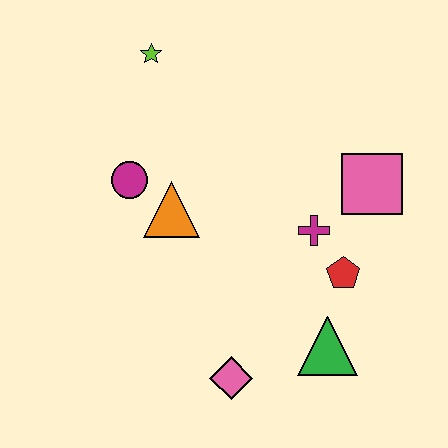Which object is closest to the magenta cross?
The red pentagon is closest to the magenta cross.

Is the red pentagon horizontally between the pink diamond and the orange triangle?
No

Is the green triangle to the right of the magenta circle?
Yes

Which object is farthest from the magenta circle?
The green triangle is farthest from the magenta circle.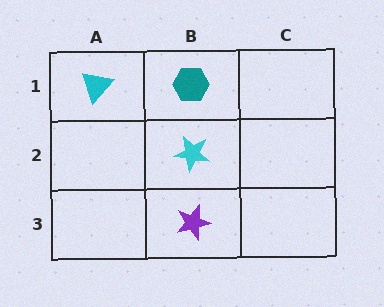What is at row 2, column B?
A cyan star.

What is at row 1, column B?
A teal hexagon.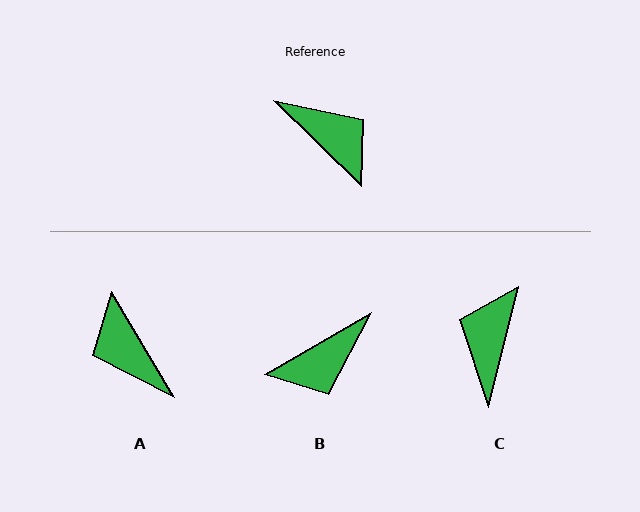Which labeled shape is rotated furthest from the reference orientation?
A, about 165 degrees away.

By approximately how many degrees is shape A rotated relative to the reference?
Approximately 165 degrees counter-clockwise.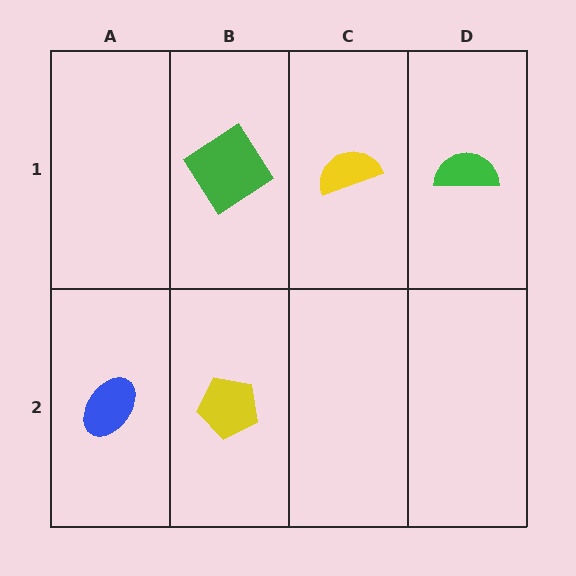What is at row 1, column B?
A green diamond.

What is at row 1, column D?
A green semicircle.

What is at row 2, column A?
A blue ellipse.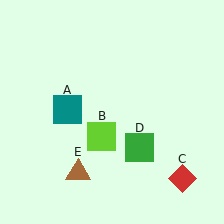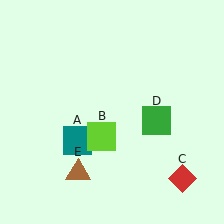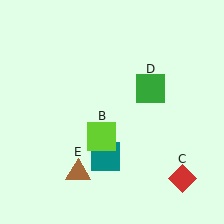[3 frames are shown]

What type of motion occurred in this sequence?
The teal square (object A), green square (object D) rotated counterclockwise around the center of the scene.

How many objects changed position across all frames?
2 objects changed position: teal square (object A), green square (object D).